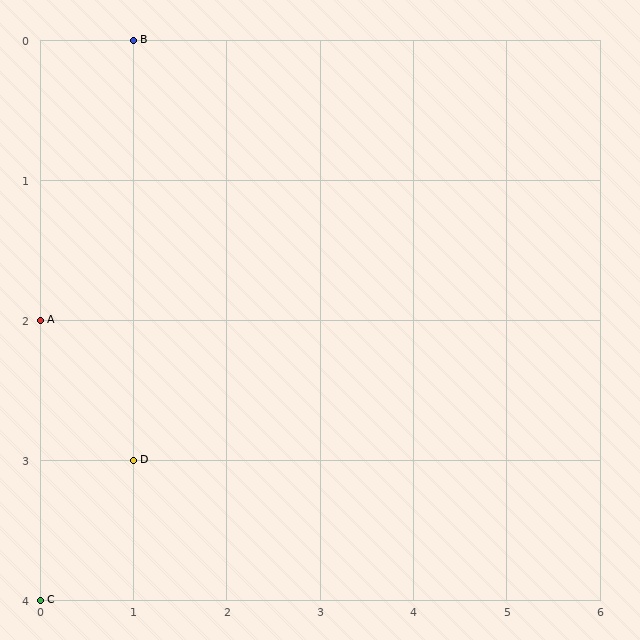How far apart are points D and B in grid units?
Points D and B are 3 rows apart.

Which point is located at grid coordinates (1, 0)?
Point B is at (1, 0).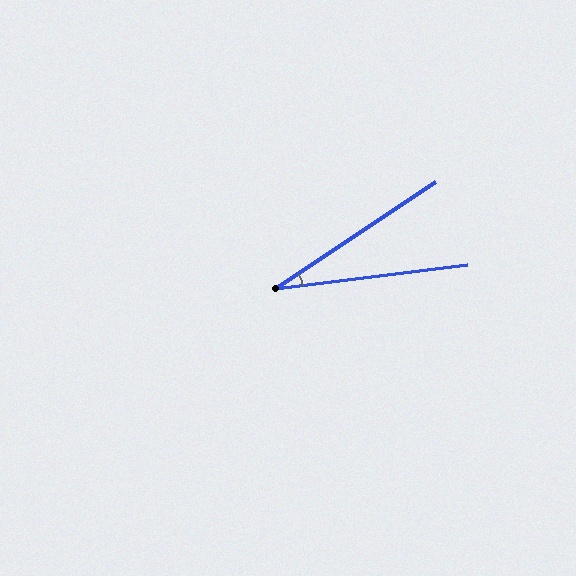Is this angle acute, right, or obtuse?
It is acute.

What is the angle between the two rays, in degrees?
Approximately 27 degrees.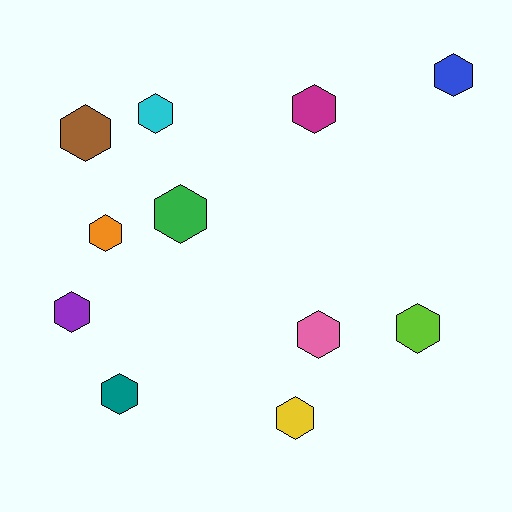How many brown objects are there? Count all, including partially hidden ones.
There is 1 brown object.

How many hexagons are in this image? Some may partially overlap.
There are 11 hexagons.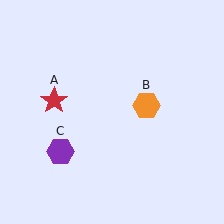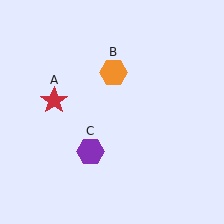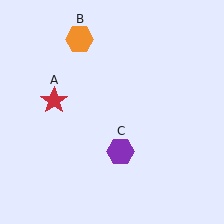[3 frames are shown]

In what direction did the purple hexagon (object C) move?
The purple hexagon (object C) moved right.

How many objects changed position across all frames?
2 objects changed position: orange hexagon (object B), purple hexagon (object C).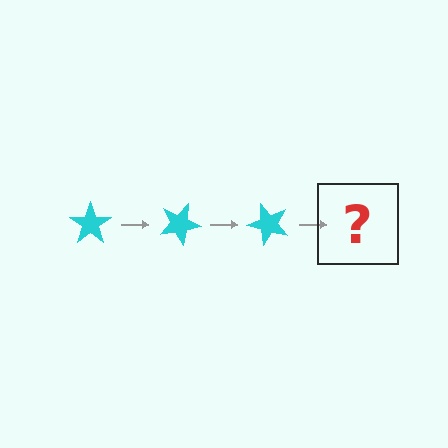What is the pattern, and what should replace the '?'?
The pattern is that the star rotates 25 degrees each step. The '?' should be a cyan star rotated 75 degrees.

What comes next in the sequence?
The next element should be a cyan star rotated 75 degrees.